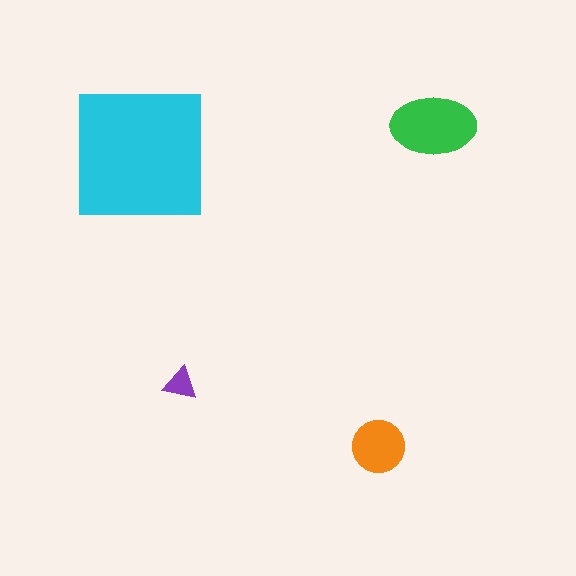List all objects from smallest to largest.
The purple triangle, the orange circle, the green ellipse, the cyan square.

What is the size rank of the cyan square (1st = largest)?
1st.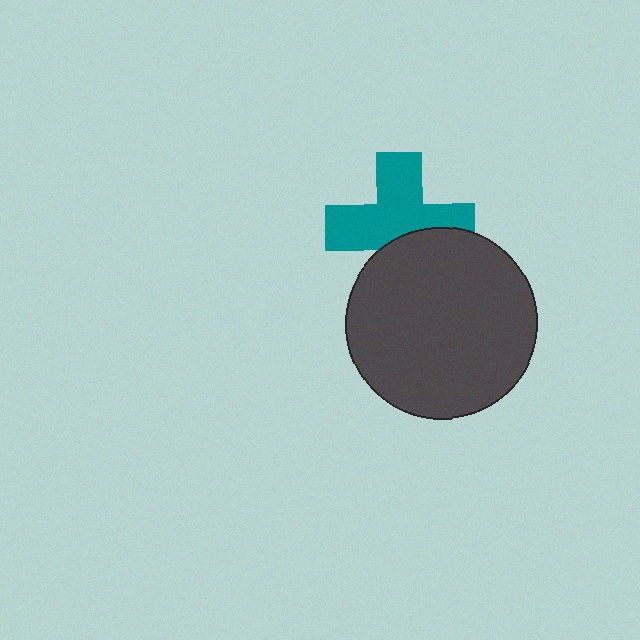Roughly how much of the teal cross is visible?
About half of it is visible (roughly 64%).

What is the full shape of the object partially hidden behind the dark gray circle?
The partially hidden object is a teal cross.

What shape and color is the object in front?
The object in front is a dark gray circle.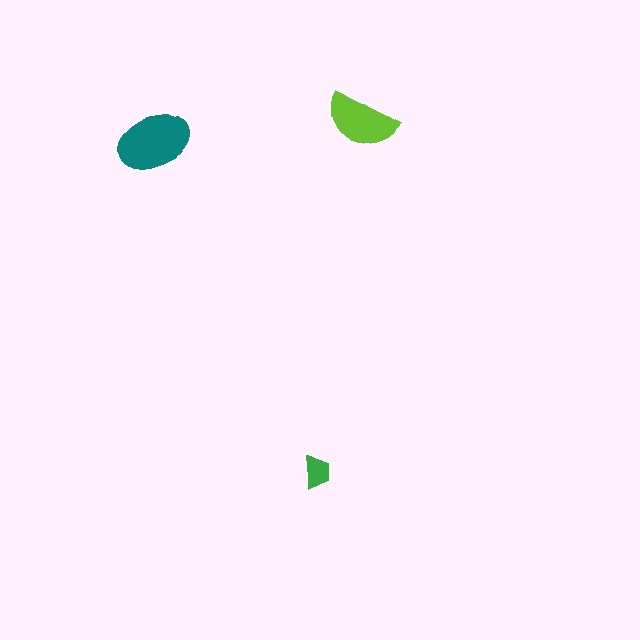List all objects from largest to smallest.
The teal ellipse, the lime semicircle, the green trapezoid.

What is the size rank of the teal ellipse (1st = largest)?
1st.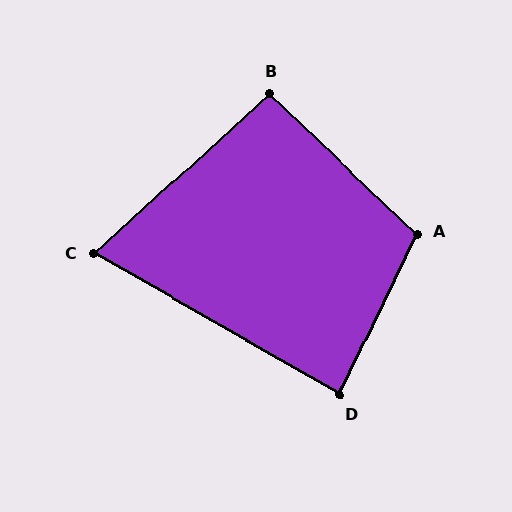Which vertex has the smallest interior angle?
C, at approximately 72 degrees.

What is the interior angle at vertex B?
Approximately 94 degrees (approximately right).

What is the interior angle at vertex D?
Approximately 86 degrees (approximately right).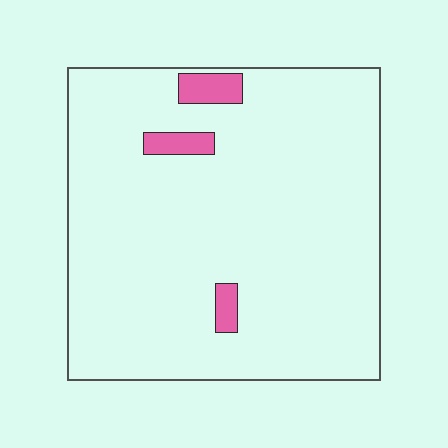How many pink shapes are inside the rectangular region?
3.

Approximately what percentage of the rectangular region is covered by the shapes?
Approximately 5%.